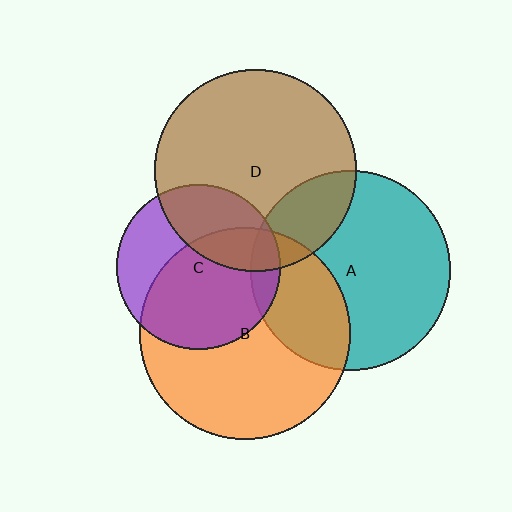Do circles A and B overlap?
Yes.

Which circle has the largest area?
Circle B (orange).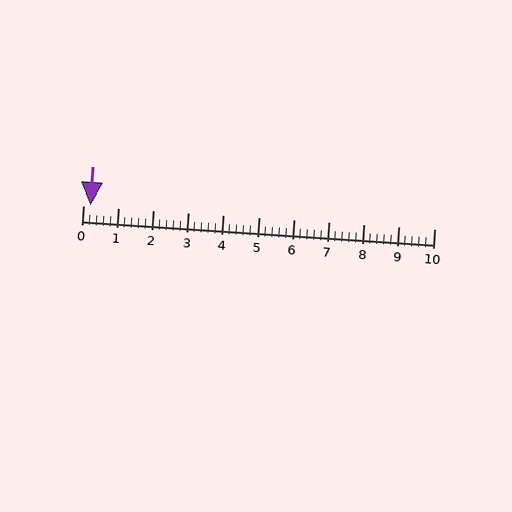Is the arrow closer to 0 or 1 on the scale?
The arrow is closer to 0.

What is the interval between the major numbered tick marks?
The major tick marks are spaced 1 units apart.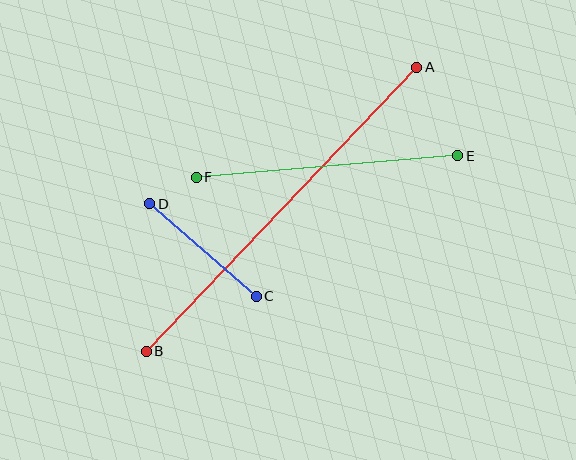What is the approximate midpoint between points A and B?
The midpoint is at approximately (281, 209) pixels.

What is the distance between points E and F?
The distance is approximately 262 pixels.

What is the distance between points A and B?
The distance is approximately 392 pixels.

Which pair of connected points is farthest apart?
Points A and B are farthest apart.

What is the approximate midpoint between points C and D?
The midpoint is at approximately (203, 250) pixels.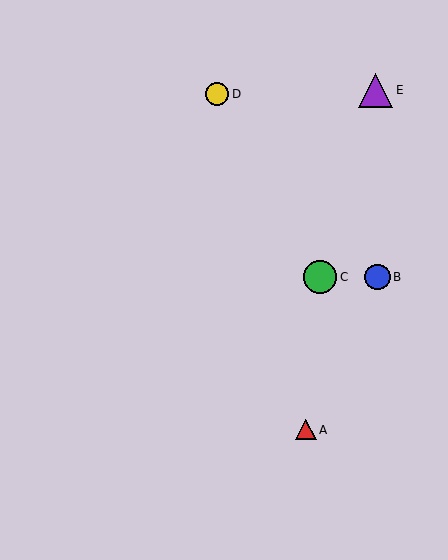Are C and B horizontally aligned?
Yes, both are at y≈277.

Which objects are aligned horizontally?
Objects B, C are aligned horizontally.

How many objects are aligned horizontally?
2 objects (B, C) are aligned horizontally.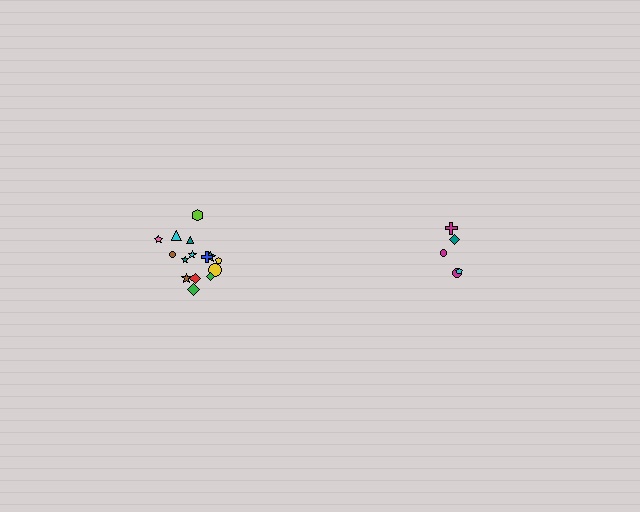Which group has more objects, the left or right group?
The left group.